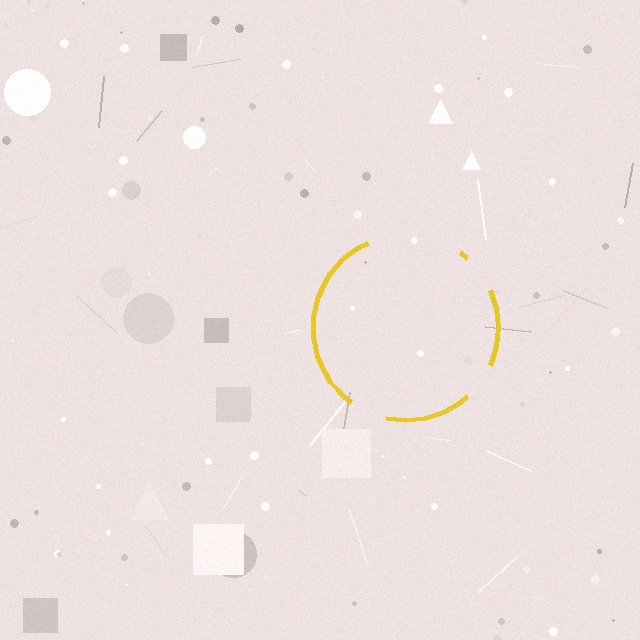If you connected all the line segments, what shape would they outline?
They would outline a circle.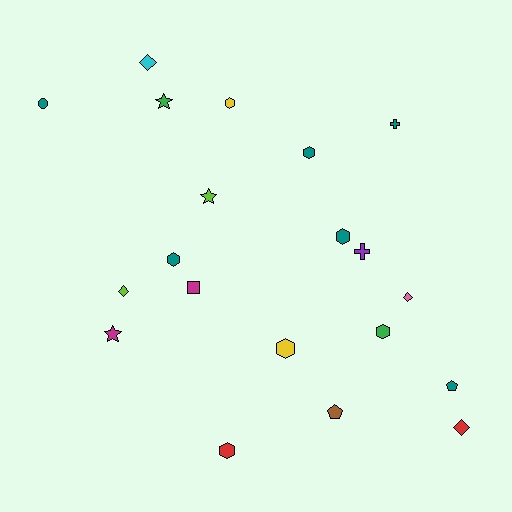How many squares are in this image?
There is 1 square.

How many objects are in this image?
There are 20 objects.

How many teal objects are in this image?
There are 6 teal objects.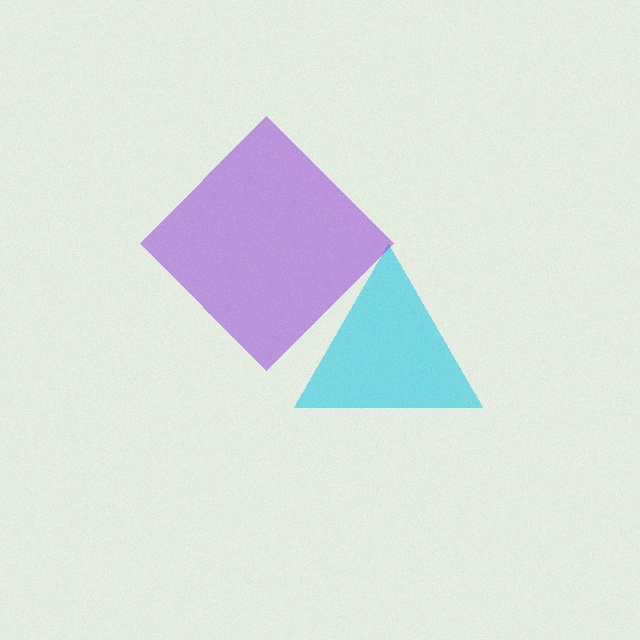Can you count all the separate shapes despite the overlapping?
Yes, there are 2 separate shapes.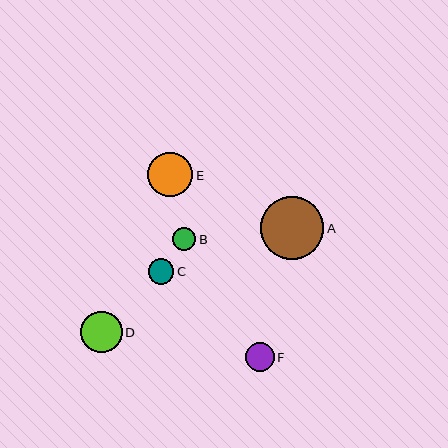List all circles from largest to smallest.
From largest to smallest: A, E, D, F, C, B.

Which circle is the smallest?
Circle B is the smallest with a size of approximately 23 pixels.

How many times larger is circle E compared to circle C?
Circle E is approximately 1.7 times the size of circle C.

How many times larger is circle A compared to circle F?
Circle A is approximately 2.2 times the size of circle F.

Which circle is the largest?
Circle A is the largest with a size of approximately 63 pixels.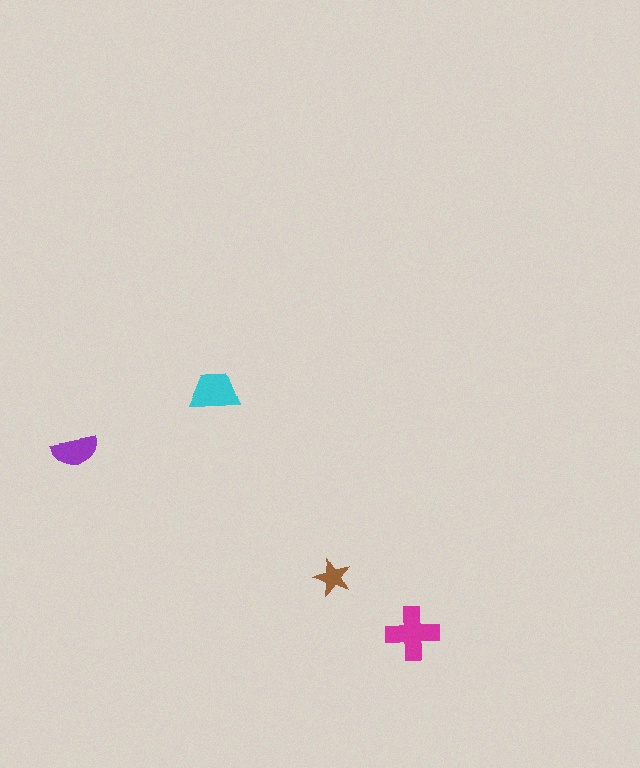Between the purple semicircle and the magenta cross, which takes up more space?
The magenta cross.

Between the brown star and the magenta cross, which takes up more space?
The magenta cross.